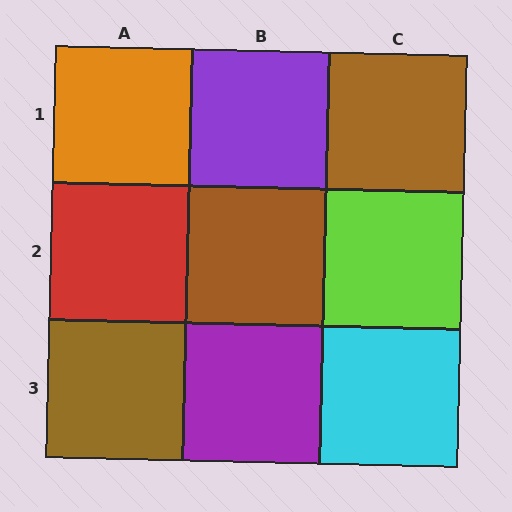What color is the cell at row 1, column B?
Purple.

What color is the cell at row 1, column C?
Brown.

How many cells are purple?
2 cells are purple.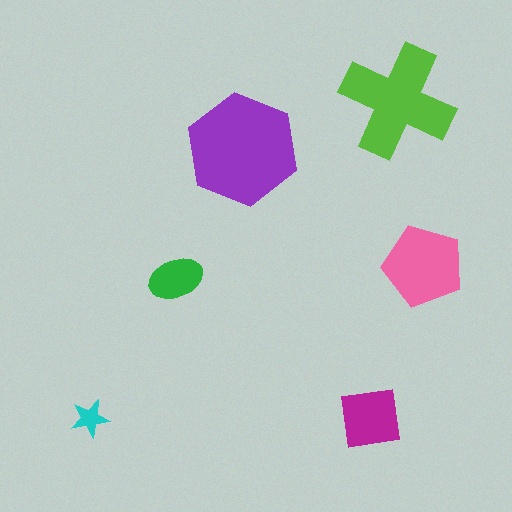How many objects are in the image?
There are 6 objects in the image.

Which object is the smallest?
The cyan star.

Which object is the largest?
The purple hexagon.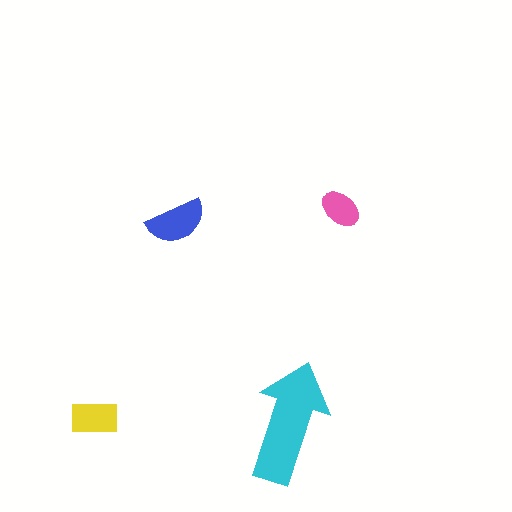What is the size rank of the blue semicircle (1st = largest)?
2nd.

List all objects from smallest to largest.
The pink ellipse, the yellow rectangle, the blue semicircle, the cyan arrow.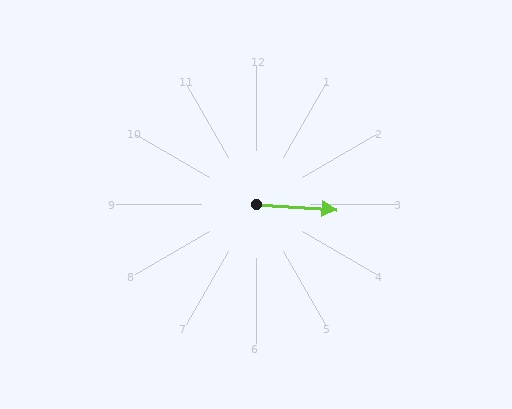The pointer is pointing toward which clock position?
Roughly 3 o'clock.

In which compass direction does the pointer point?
East.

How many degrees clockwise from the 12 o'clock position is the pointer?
Approximately 94 degrees.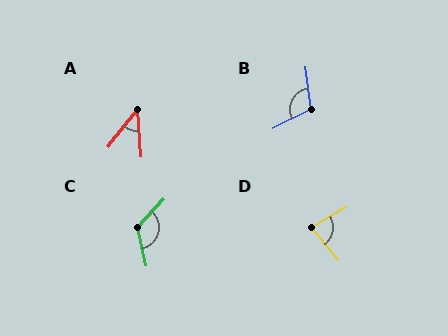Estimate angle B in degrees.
Approximately 110 degrees.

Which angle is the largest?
C, at approximately 124 degrees.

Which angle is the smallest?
A, at approximately 42 degrees.